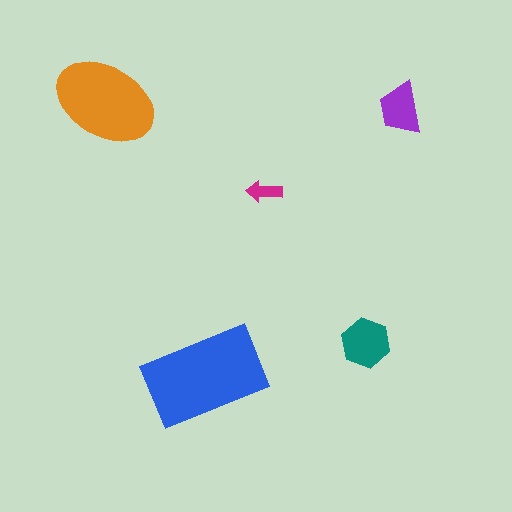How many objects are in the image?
There are 5 objects in the image.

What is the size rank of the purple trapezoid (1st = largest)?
4th.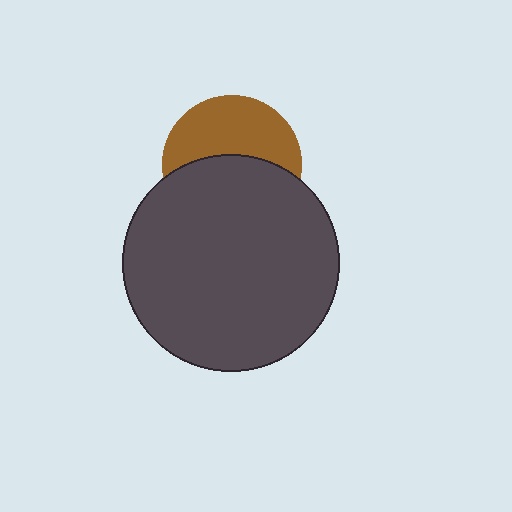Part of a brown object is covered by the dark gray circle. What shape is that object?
It is a circle.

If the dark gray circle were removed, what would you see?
You would see the complete brown circle.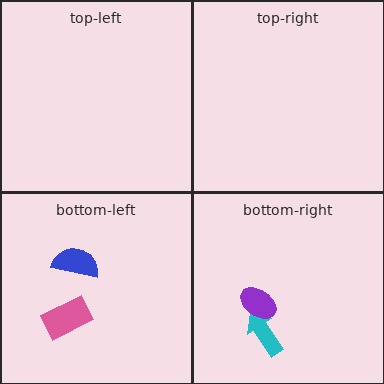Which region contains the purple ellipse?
The bottom-right region.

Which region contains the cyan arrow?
The bottom-right region.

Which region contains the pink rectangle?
The bottom-left region.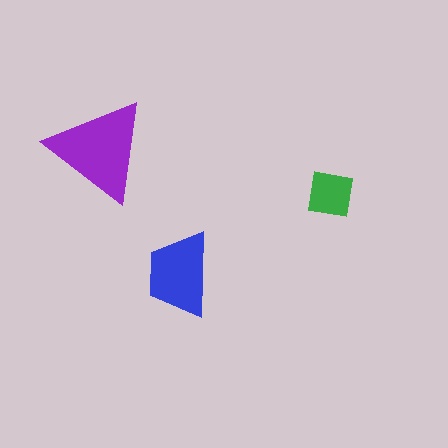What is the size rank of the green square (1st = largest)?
3rd.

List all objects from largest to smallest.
The purple triangle, the blue trapezoid, the green square.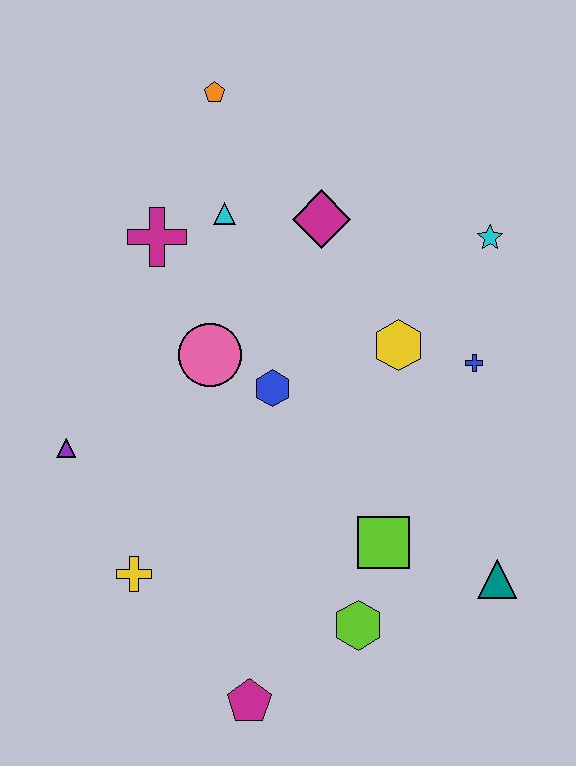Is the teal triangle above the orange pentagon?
No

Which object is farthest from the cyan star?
The magenta pentagon is farthest from the cyan star.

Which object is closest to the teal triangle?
The lime square is closest to the teal triangle.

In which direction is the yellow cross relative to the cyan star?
The yellow cross is to the left of the cyan star.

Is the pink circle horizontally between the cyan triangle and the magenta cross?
Yes